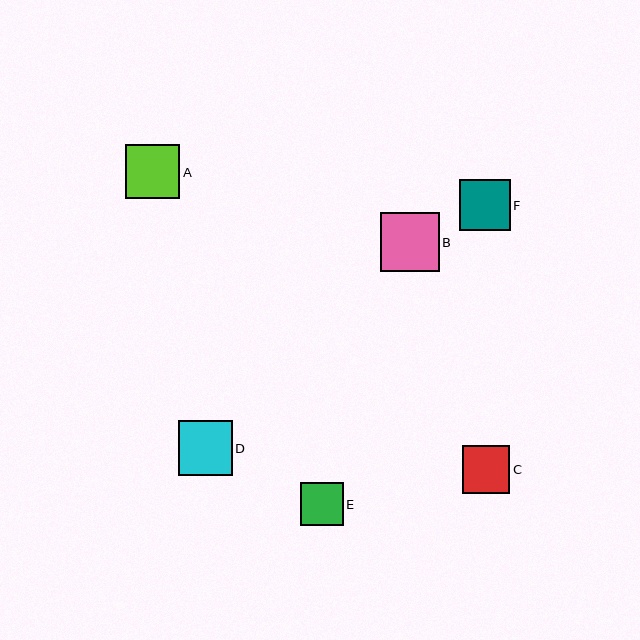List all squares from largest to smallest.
From largest to smallest: B, D, A, F, C, E.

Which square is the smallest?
Square E is the smallest with a size of approximately 43 pixels.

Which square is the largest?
Square B is the largest with a size of approximately 59 pixels.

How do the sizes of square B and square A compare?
Square B and square A are approximately the same size.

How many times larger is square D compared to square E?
Square D is approximately 1.3 times the size of square E.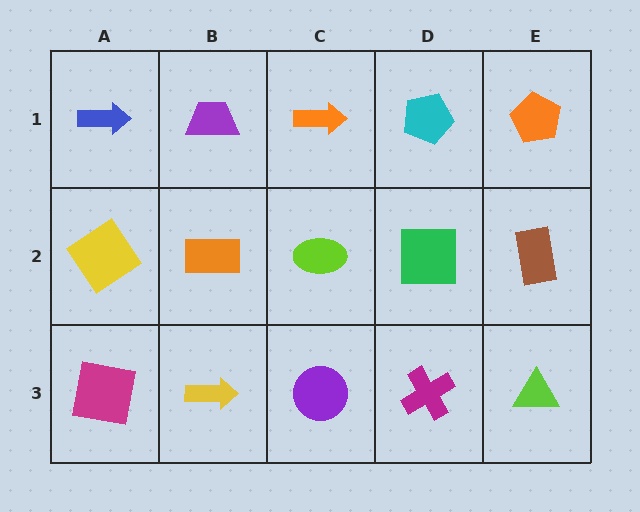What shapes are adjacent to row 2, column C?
An orange arrow (row 1, column C), a purple circle (row 3, column C), an orange rectangle (row 2, column B), a green square (row 2, column D).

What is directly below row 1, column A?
A yellow diamond.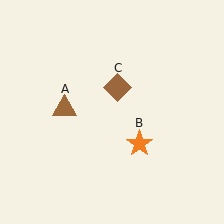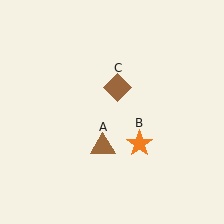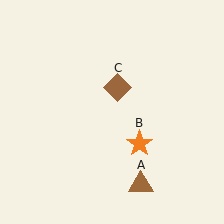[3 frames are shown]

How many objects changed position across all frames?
1 object changed position: brown triangle (object A).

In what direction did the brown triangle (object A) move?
The brown triangle (object A) moved down and to the right.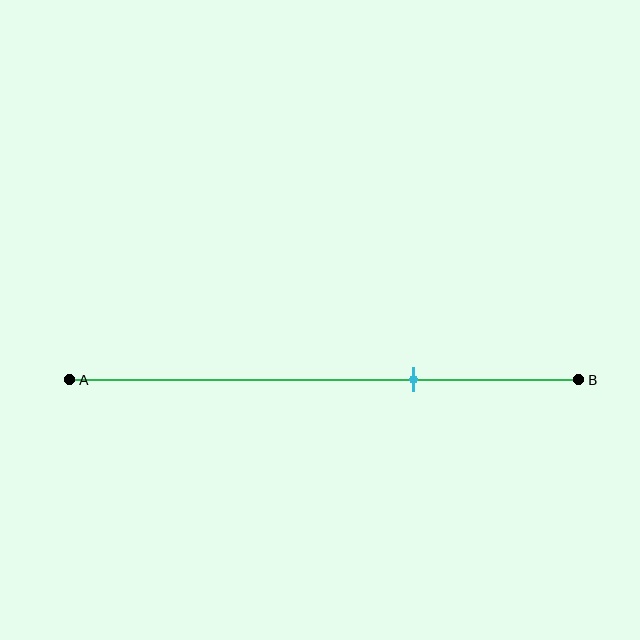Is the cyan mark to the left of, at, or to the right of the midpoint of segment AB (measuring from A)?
The cyan mark is to the right of the midpoint of segment AB.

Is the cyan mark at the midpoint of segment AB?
No, the mark is at about 65% from A, not at the 50% midpoint.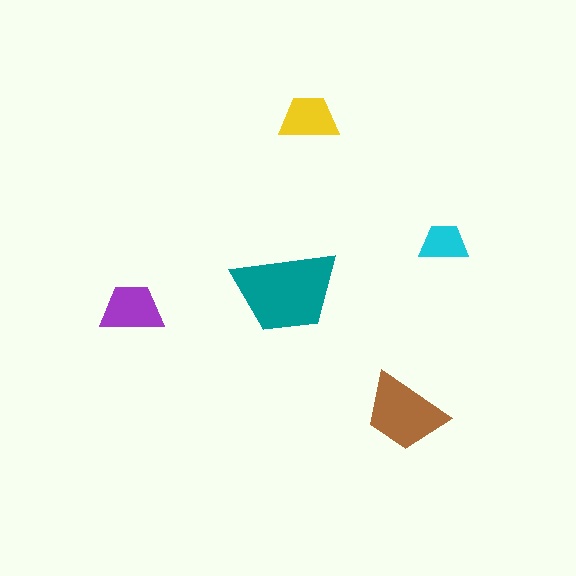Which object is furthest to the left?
The purple trapezoid is leftmost.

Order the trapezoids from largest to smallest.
the teal one, the brown one, the purple one, the yellow one, the cyan one.